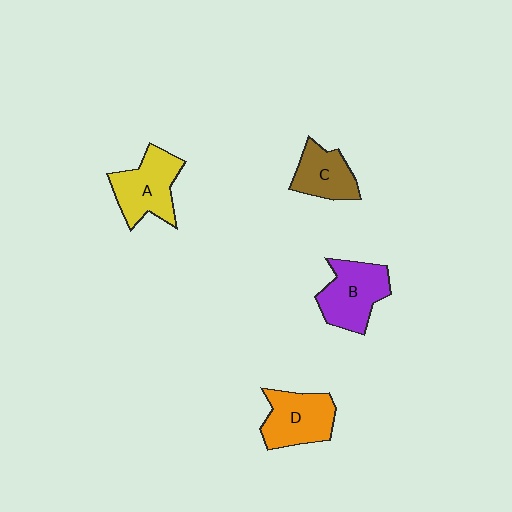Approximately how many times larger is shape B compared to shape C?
Approximately 1.3 times.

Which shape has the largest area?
Shape B (purple).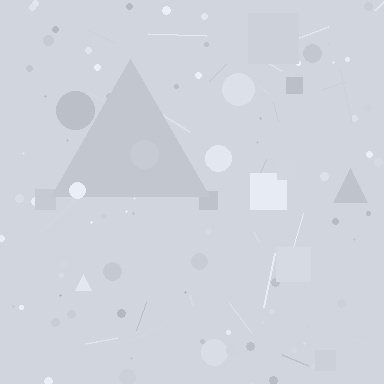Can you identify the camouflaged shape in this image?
The camouflaged shape is a triangle.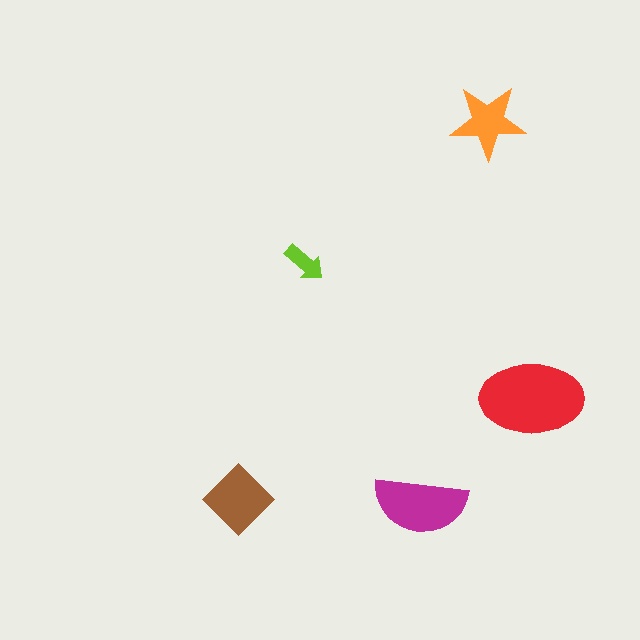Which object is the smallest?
The lime arrow.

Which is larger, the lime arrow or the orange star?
The orange star.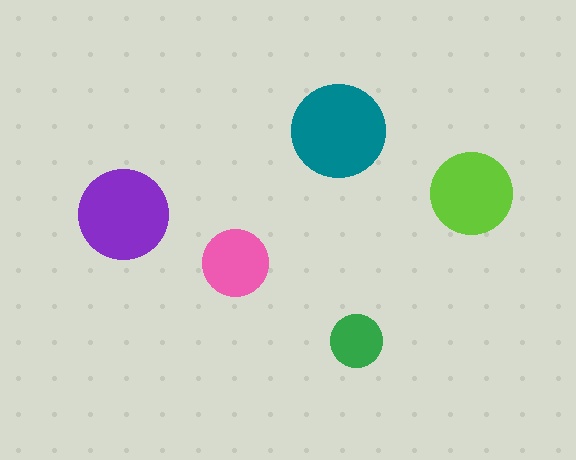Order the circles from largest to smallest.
the teal one, the purple one, the lime one, the pink one, the green one.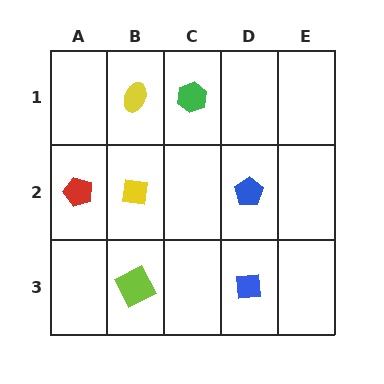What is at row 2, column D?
A blue pentagon.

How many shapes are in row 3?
2 shapes.